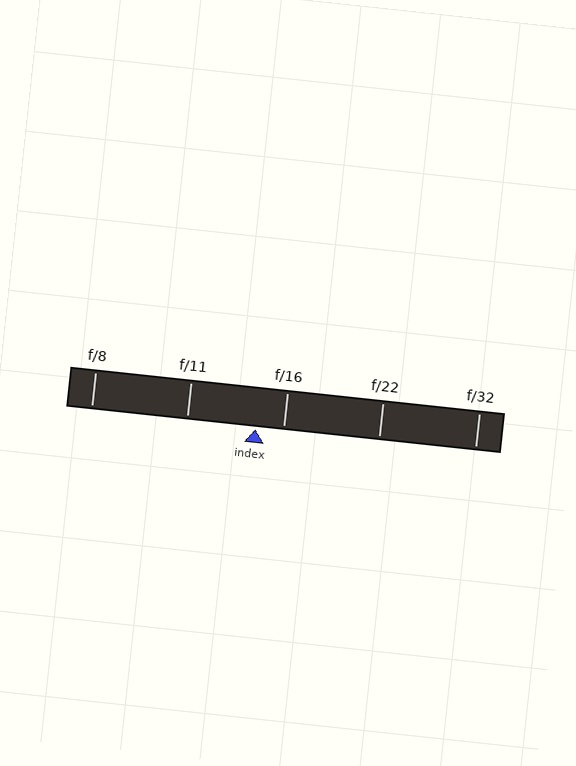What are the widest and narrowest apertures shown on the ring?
The widest aperture shown is f/8 and the narrowest is f/32.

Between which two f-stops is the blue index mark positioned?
The index mark is between f/11 and f/16.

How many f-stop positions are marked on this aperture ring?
There are 5 f-stop positions marked.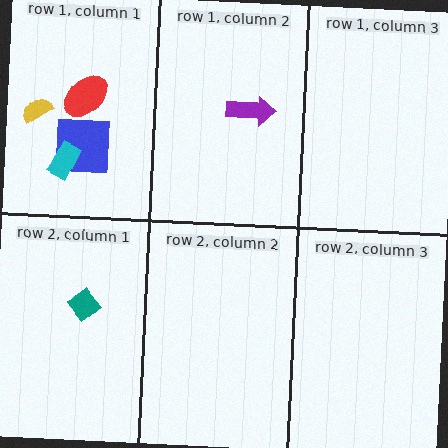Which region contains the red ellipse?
The row 1, column 1 region.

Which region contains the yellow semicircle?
The row 1, column 1 region.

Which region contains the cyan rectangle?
The row 1, column 1 region.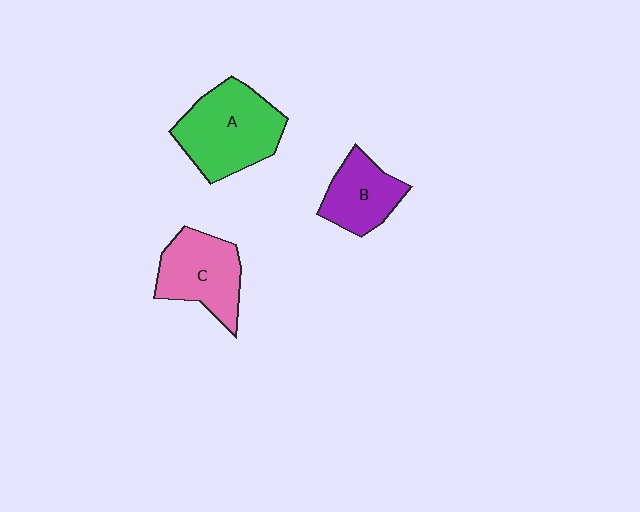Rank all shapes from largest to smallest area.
From largest to smallest: A (green), C (pink), B (purple).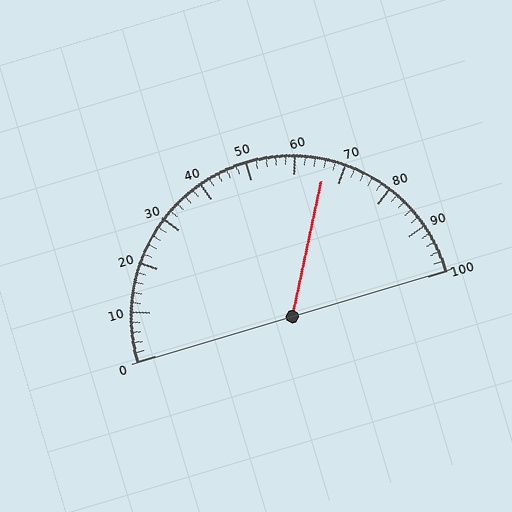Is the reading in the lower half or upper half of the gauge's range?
The reading is in the upper half of the range (0 to 100).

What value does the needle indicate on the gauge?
The needle indicates approximately 66.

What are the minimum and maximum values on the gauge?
The gauge ranges from 0 to 100.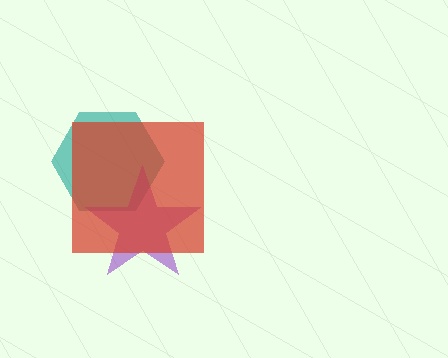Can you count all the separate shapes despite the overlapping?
Yes, there are 3 separate shapes.